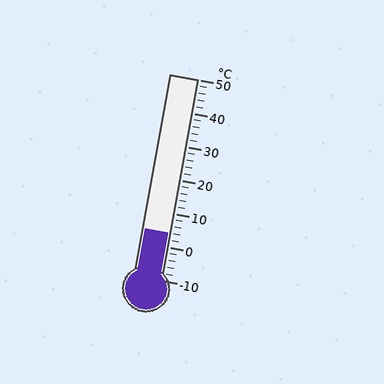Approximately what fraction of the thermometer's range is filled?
The thermometer is filled to approximately 25% of its range.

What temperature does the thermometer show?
The thermometer shows approximately 4°C.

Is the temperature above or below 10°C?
The temperature is below 10°C.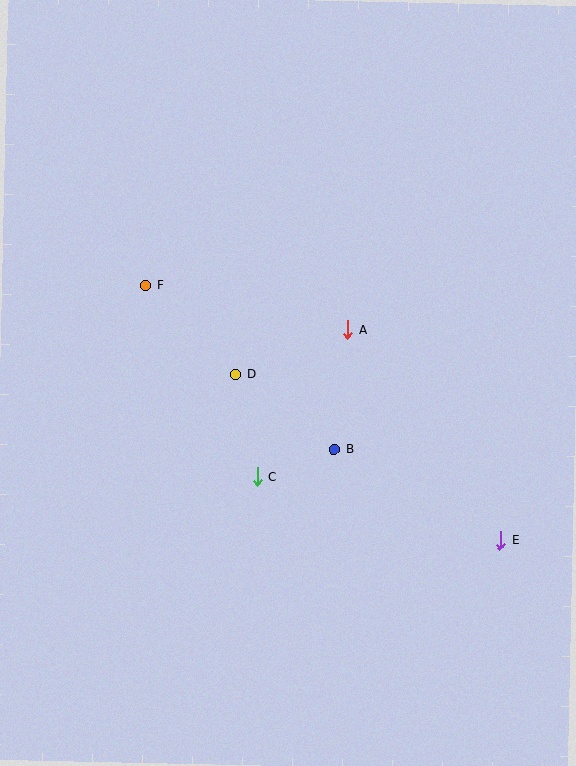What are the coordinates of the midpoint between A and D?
The midpoint between A and D is at (292, 352).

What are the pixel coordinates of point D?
Point D is at (236, 374).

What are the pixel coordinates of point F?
Point F is at (146, 285).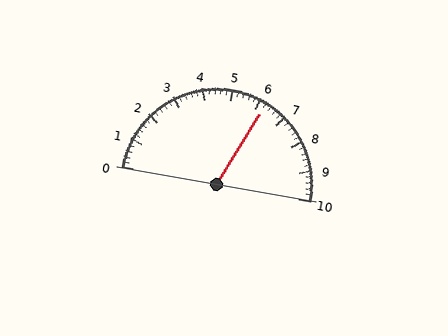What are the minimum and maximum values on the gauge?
The gauge ranges from 0 to 10.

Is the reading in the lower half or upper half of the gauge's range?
The reading is in the upper half of the range (0 to 10).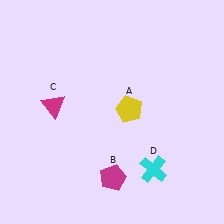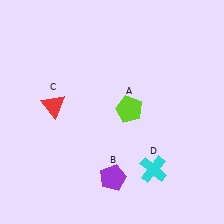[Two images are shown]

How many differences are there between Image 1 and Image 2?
There are 3 differences between the two images.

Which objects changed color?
A changed from yellow to lime. B changed from magenta to purple. C changed from magenta to red.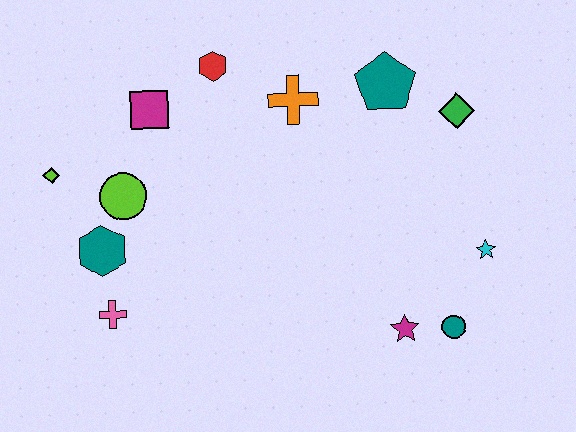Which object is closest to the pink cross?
The teal hexagon is closest to the pink cross.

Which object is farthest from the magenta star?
The lime diamond is farthest from the magenta star.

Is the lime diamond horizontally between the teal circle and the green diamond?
No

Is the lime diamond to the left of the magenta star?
Yes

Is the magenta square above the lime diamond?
Yes